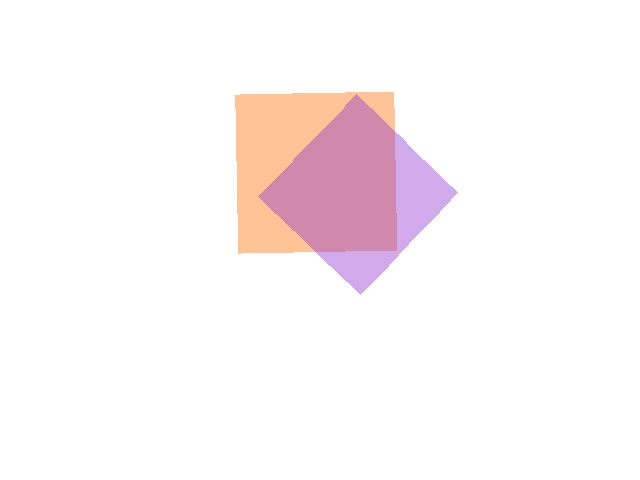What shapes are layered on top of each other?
The layered shapes are: an orange square, a purple diamond.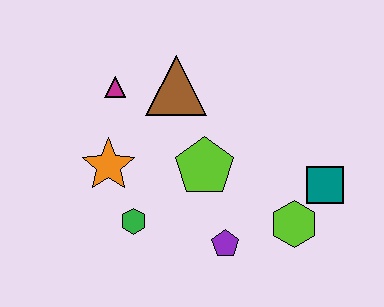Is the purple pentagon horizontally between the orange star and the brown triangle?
No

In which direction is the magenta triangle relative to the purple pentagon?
The magenta triangle is above the purple pentagon.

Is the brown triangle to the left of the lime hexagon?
Yes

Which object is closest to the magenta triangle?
The brown triangle is closest to the magenta triangle.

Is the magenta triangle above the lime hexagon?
Yes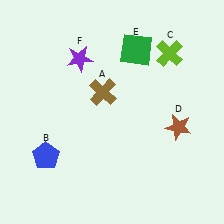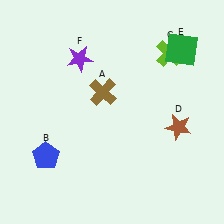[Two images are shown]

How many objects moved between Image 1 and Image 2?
1 object moved between the two images.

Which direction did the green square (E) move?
The green square (E) moved right.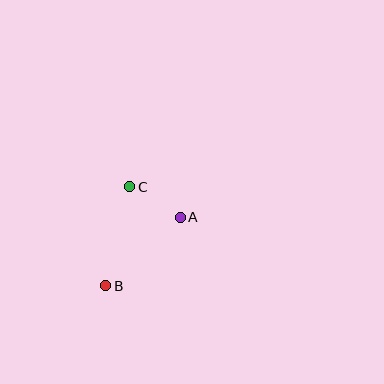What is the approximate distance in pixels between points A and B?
The distance between A and B is approximately 101 pixels.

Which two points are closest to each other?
Points A and C are closest to each other.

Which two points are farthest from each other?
Points B and C are farthest from each other.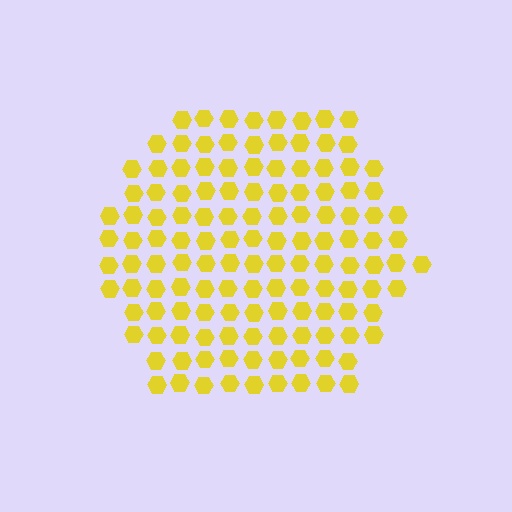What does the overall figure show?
The overall figure shows a hexagon.